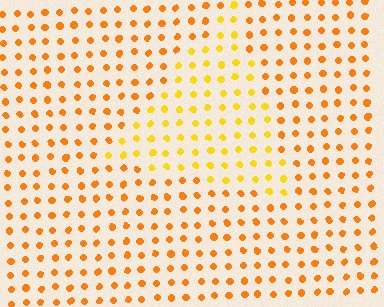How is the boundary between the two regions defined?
The boundary is defined purely by a slight shift in hue (about 24 degrees). Spacing, size, and orientation are identical on both sides.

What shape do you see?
I see a triangle.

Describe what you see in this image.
The image is filled with small orange elements in a uniform arrangement. A triangle-shaped region is visible where the elements are tinted to a slightly different hue, forming a subtle color boundary.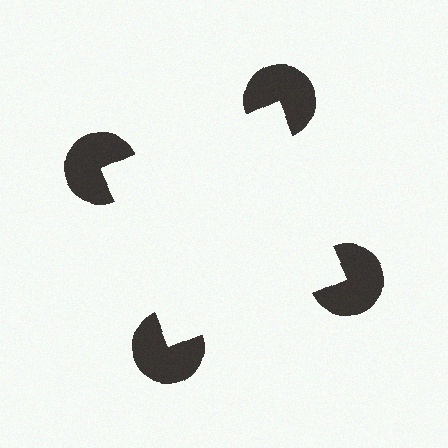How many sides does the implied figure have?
4 sides.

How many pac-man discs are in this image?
There are 4 — one at each vertex of the illusory square.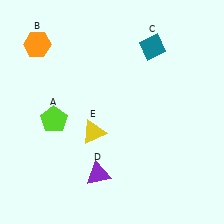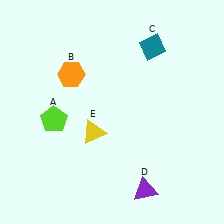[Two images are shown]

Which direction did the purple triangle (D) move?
The purple triangle (D) moved right.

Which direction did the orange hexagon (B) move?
The orange hexagon (B) moved right.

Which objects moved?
The objects that moved are: the orange hexagon (B), the purple triangle (D).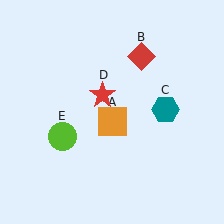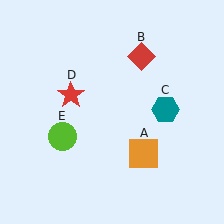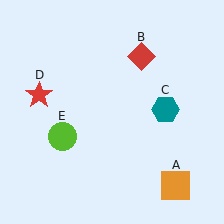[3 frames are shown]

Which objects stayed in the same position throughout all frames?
Red diamond (object B) and teal hexagon (object C) and lime circle (object E) remained stationary.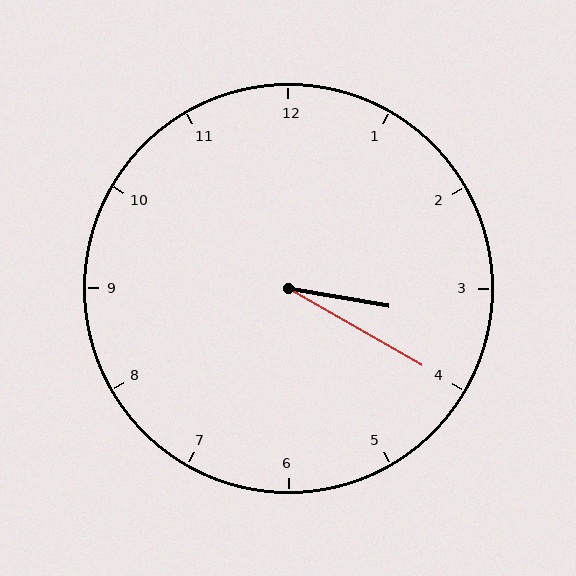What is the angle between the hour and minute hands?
Approximately 20 degrees.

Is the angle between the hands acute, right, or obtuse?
It is acute.